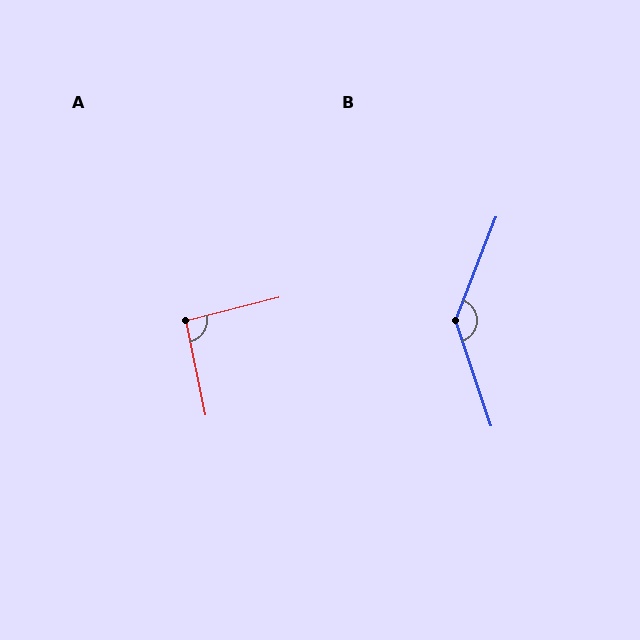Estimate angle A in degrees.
Approximately 93 degrees.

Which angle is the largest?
B, at approximately 140 degrees.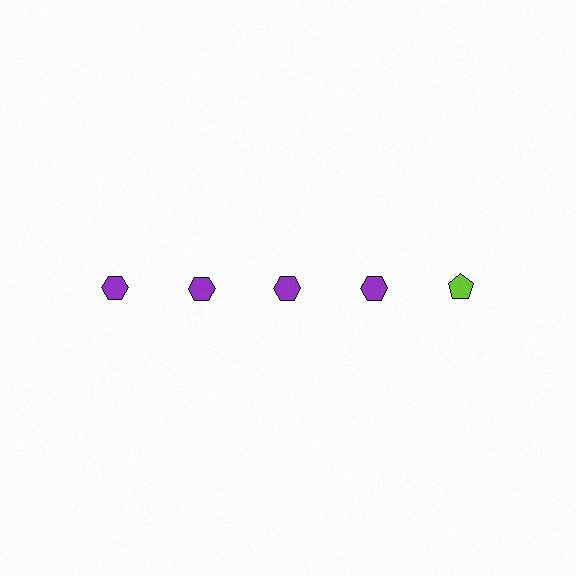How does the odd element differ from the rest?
It differs in both color (lime instead of purple) and shape (pentagon instead of hexagon).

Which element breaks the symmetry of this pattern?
The lime pentagon in the top row, rightmost column breaks the symmetry. All other shapes are purple hexagons.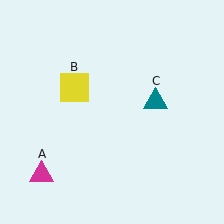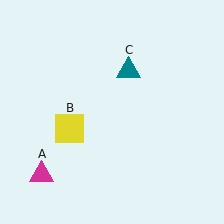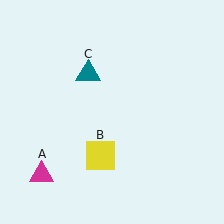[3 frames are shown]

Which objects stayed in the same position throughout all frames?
Magenta triangle (object A) remained stationary.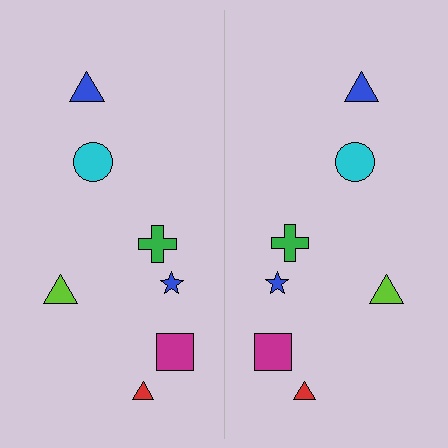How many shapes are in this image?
There are 14 shapes in this image.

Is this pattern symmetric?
Yes, this pattern has bilateral (reflection) symmetry.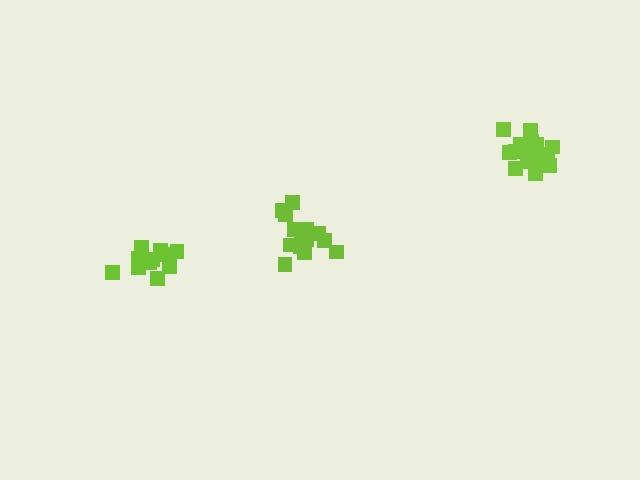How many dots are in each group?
Group 1: 17 dots, Group 2: 16 dots, Group 3: 11 dots (44 total).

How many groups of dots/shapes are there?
There are 3 groups.